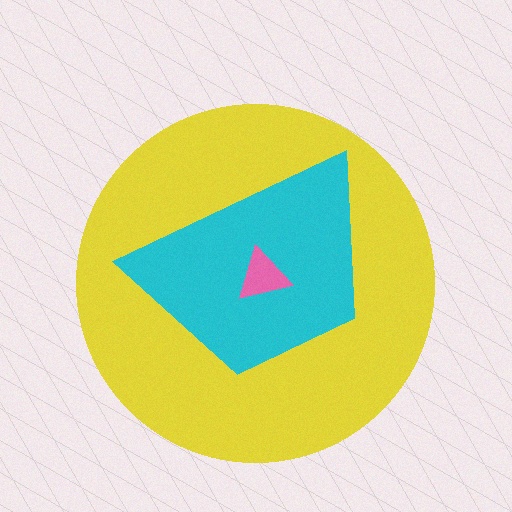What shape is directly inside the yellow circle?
The cyan trapezoid.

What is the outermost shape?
The yellow circle.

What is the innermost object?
The pink triangle.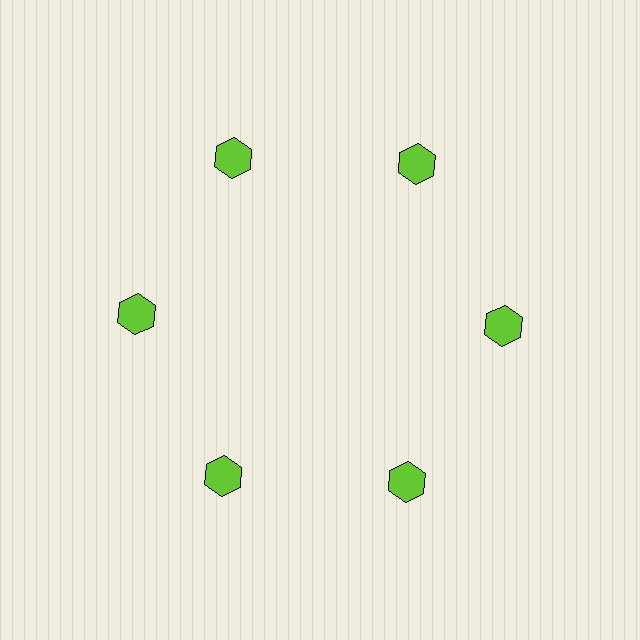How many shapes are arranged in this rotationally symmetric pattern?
There are 6 shapes, arranged in 6 groups of 1.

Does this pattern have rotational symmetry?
Yes, this pattern has 6-fold rotational symmetry. It looks the same after rotating 60 degrees around the center.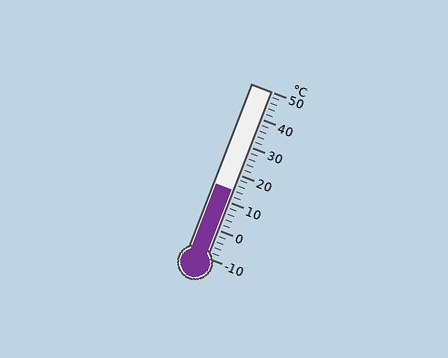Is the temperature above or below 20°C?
The temperature is below 20°C.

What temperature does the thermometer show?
The thermometer shows approximately 14°C.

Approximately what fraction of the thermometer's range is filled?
The thermometer is filled to approximately 40% of its range.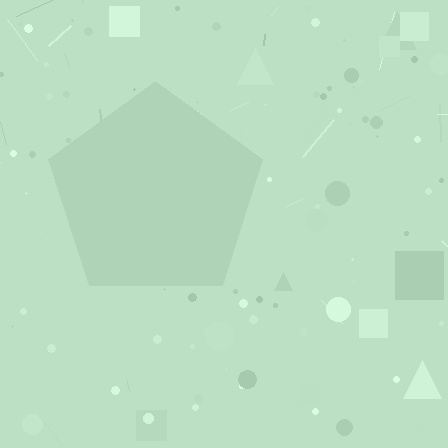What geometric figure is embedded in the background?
A pentagon is embedded in the background.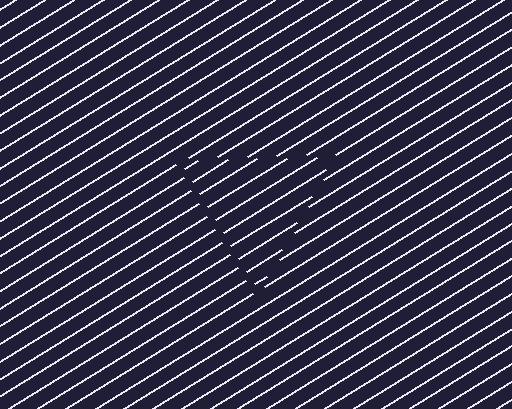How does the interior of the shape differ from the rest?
The interior of the shape contains the same grating, shifted by half a period — the contour is defined by the phase discontinuity where line-ends from the inner and outer gratings abut.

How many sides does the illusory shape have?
3 sides — the line-ends trace a triangle.